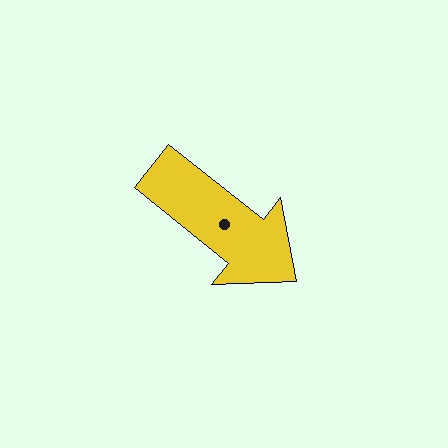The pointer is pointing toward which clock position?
Roughly 4 o'clock.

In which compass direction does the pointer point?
Southeast.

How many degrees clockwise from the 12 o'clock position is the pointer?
Approximately 129 degrees.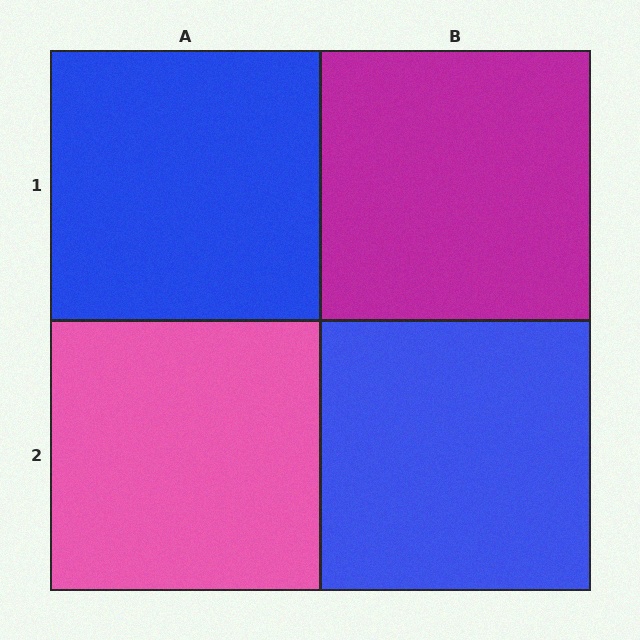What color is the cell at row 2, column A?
Pink.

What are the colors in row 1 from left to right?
Blue, magenta.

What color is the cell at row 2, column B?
Blue.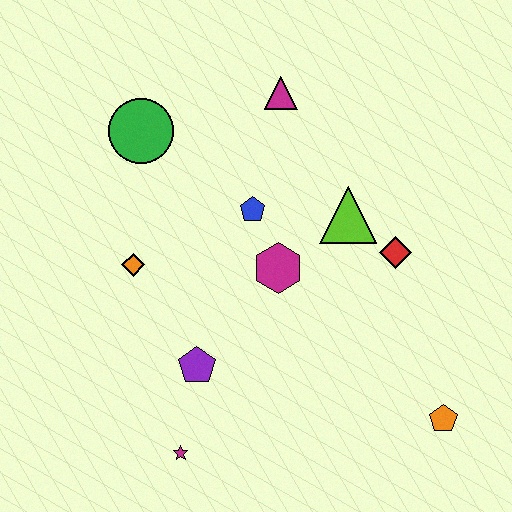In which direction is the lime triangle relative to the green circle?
The lime triangle is to the right of the green circle.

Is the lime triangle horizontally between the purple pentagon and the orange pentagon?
Yes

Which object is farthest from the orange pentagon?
The green circle is farthest from the orange pentagon.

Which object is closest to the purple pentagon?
The magenta star is closest to the purple pentagon.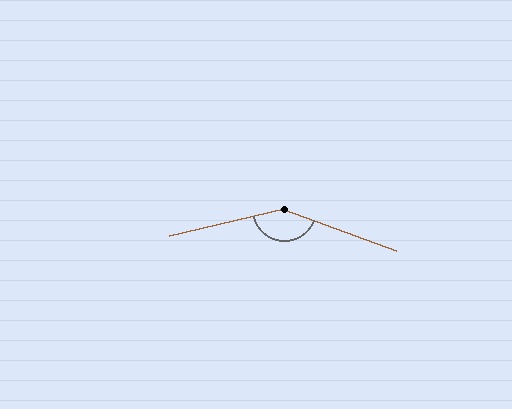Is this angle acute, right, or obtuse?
It is obtuse.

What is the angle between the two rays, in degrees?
Approximately 147 degrees.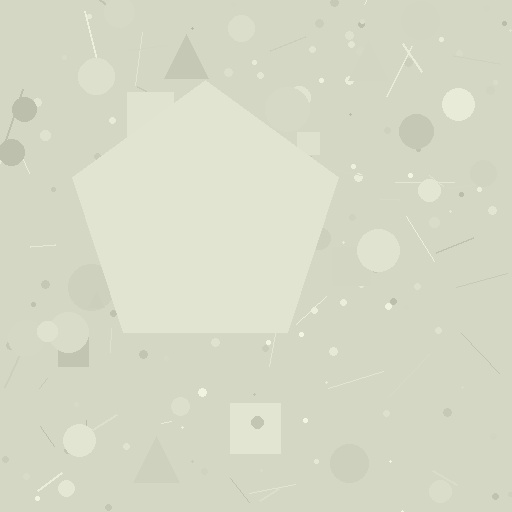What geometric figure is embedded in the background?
A pentagon is embedded in the background.